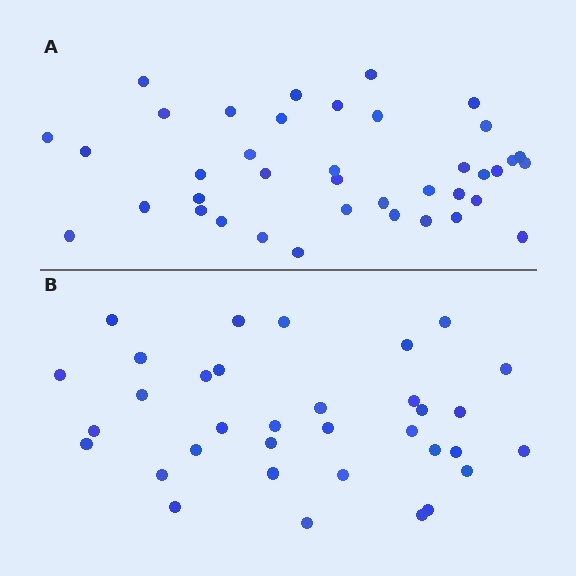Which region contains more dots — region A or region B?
Region A (the top region) has more dots.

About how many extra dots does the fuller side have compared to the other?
Region A has about 5 more dots than region B.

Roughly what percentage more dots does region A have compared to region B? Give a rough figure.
About 15% more.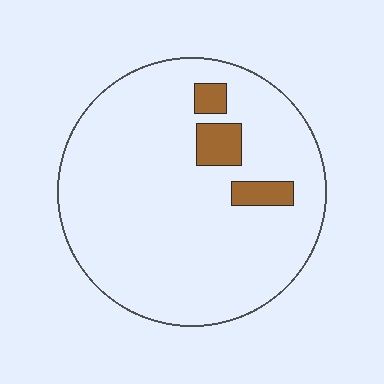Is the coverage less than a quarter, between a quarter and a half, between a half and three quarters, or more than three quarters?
Less than a quarter.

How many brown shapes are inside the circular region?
3.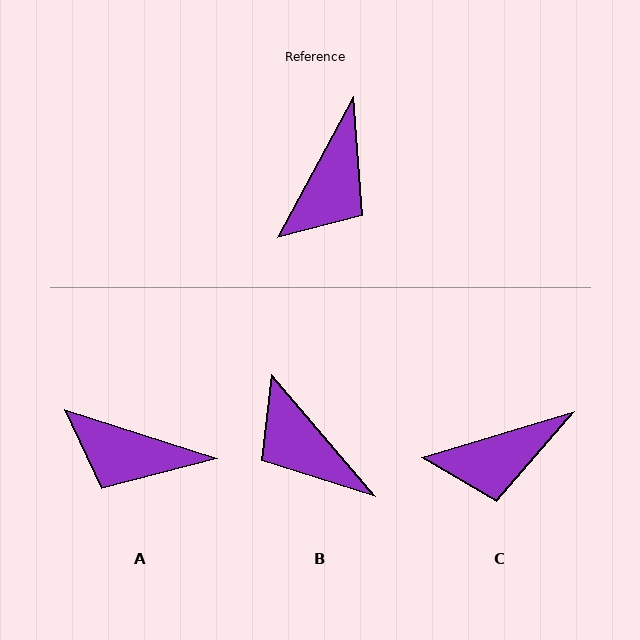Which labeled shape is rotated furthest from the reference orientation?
B, about 112 degrees away.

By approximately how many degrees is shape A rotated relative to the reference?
Approximately 80 degrees clockwise.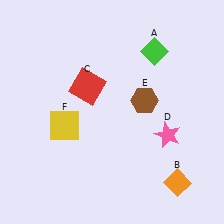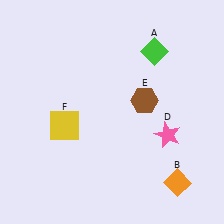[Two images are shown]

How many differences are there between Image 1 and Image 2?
There is 1 difference between the two images.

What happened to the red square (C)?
The red square (C) was removed in Image 2. It was in the top-left area of Image 1.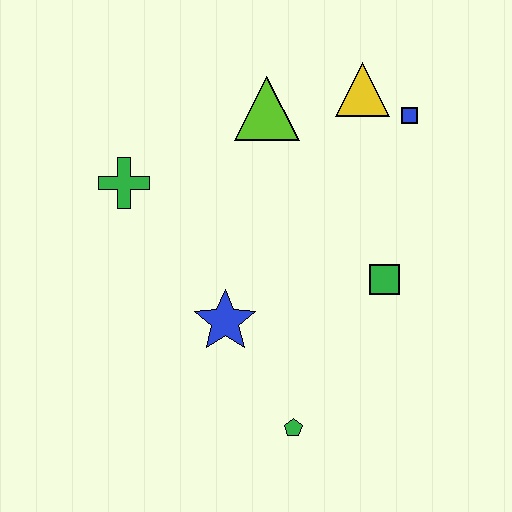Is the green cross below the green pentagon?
No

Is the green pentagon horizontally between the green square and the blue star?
Yes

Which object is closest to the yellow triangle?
The blue square is closest to the yellow triangle.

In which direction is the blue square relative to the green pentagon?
The blue square is above the green pentagon.